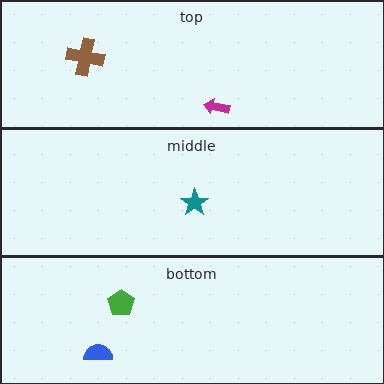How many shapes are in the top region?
2.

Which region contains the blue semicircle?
The bottom region.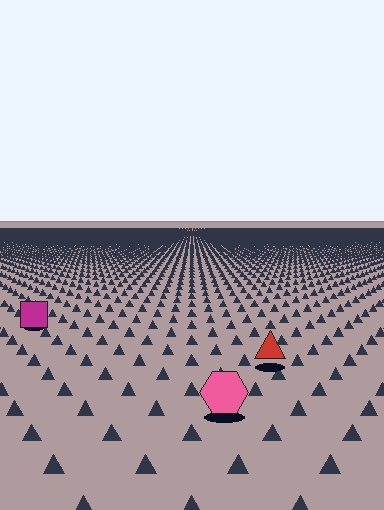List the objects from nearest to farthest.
From nearest to farthest: the pink hexagon, the red triangle, the magenta square.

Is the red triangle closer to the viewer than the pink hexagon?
No. The pink hexagon is closer — you can tell from the texture gradient: the ground texture is coarser near it.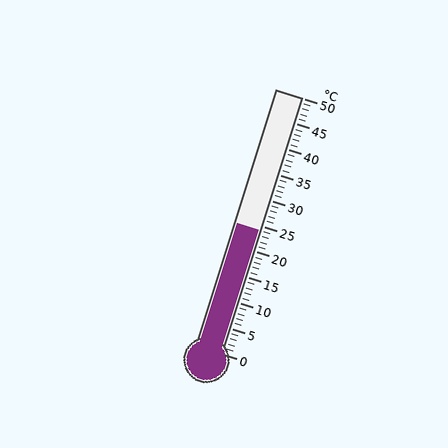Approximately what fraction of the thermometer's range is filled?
The thermometer is filled to approximately 50% of its range.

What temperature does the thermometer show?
The thermometer shows approximately 24°C.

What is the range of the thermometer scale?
The thermometer scale ranges from 0°C to 50°C.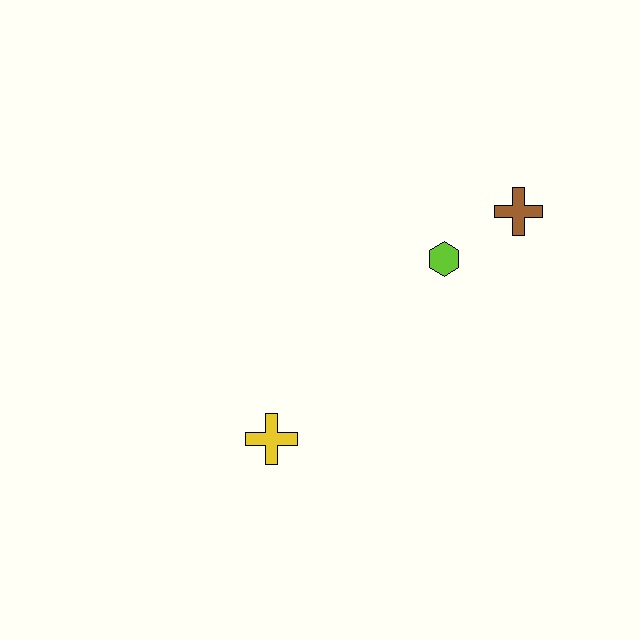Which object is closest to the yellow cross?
The lime hexagon is closest to the yellow cross.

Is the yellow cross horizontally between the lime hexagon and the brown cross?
No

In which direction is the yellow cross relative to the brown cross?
The yellow cross is to the left of the brown cross.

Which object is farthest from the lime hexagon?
The yellow cross is farthest from the lime hexagon.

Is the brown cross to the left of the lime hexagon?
No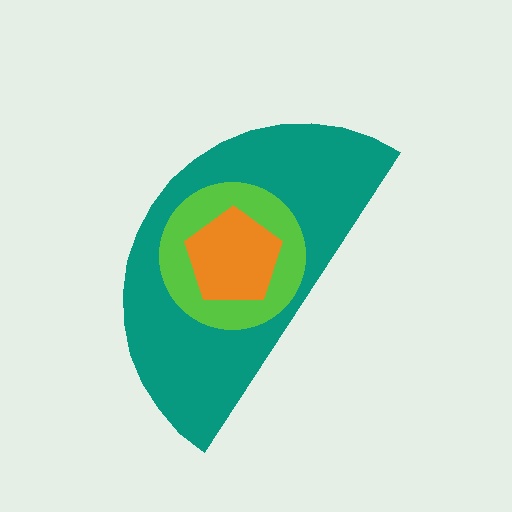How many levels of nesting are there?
3.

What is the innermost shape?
The orange pentagon.